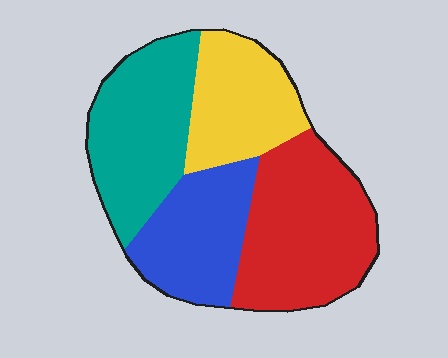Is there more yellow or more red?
Red.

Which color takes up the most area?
Red, at roughly 30%.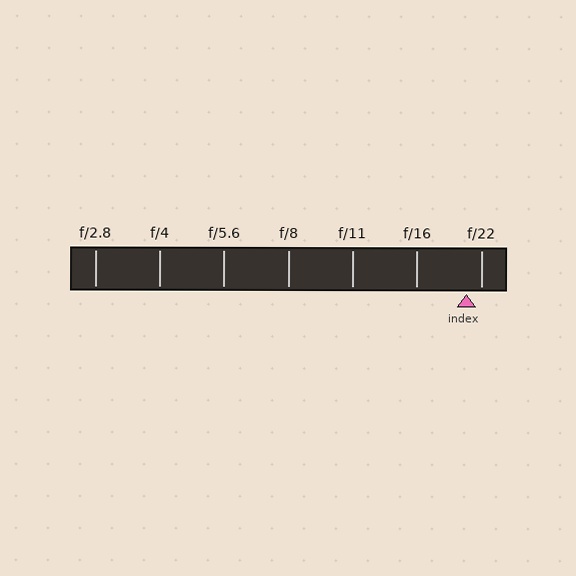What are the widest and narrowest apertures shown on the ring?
The widest aperture shown is f/2.8 and the narrowest is f/22.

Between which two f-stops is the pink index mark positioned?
The index mark is between f/16 and f/22.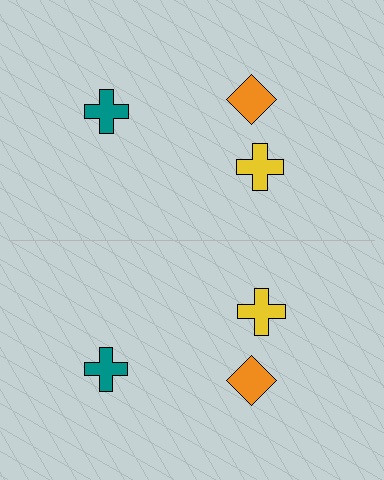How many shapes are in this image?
There are 6 shapes in this image.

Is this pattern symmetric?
Yes, this pattern has bilateral (reflection) symmetry.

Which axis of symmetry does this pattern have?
The pattern has a horizontal axis of symmetry running through the center of the image.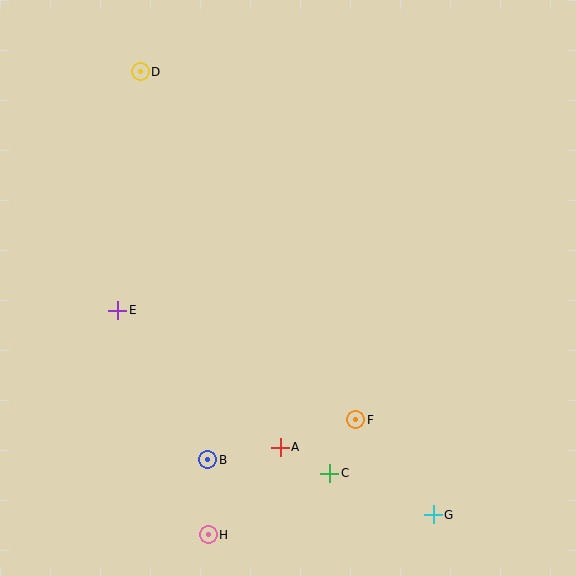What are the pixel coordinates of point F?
Point F is at (356, 420).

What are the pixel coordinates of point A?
Point A is at (280, 447).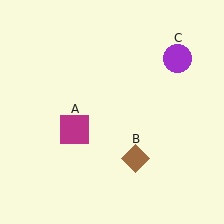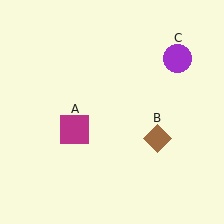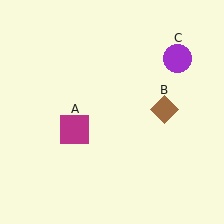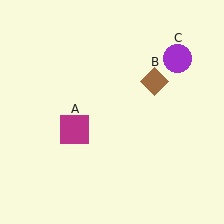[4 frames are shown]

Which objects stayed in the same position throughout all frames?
Magenta square (object A) and purple circle (object C) remained stationary.